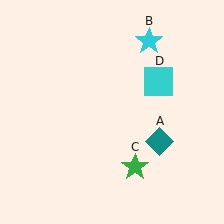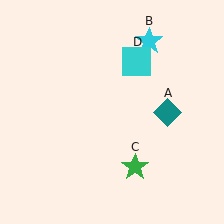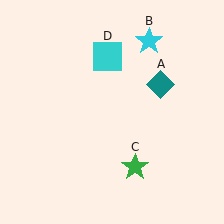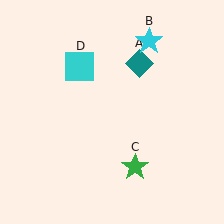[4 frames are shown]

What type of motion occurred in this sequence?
The teal diamond (object A), cyan square (object D) rotated counterclockwise around the center of the scene.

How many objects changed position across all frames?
2 objects changed position: teal diamond (object A), cyan square (object D).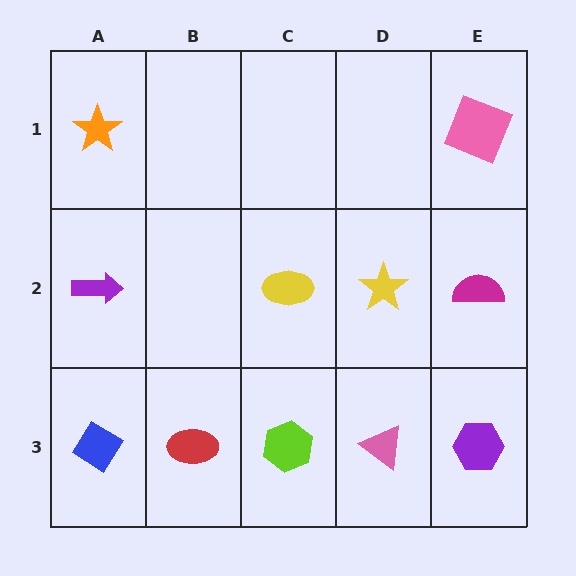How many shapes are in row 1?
2 shapes.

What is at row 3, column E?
A purple hexagon.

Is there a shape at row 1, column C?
No, that cell is empty.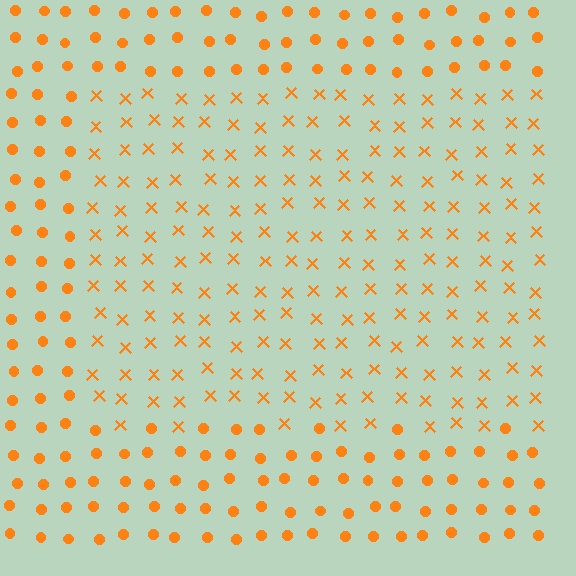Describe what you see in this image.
The image is filled with small orange elements arranged in a uniform grid. A rectangle-shaped region contains X marks, while the surrounding area contains circles. The boundary is defined purely by the change in element shape.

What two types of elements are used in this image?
The image uses X marks inside the rectangle region and circles outside it.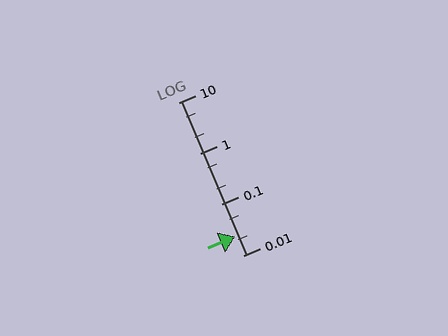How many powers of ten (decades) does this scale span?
The scale spans 3 decades, from 0.01 to 10.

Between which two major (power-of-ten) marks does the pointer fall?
The pointer is between 0.01 and 0.1.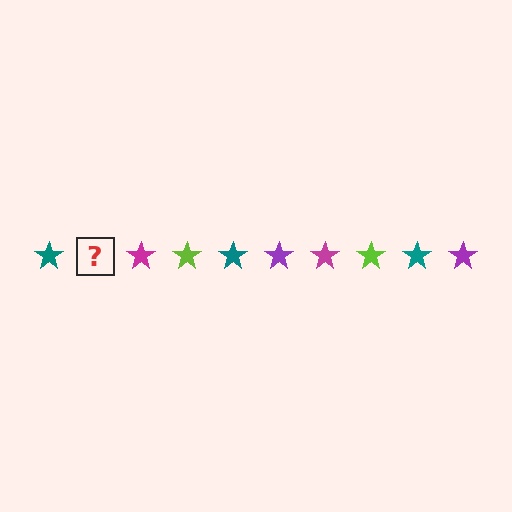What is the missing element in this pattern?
The missing element is a purple star.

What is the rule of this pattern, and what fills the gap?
The rule is that the pattern cycles through teal, purple, magenta, lime stars. The gap should be filled with a purple star.